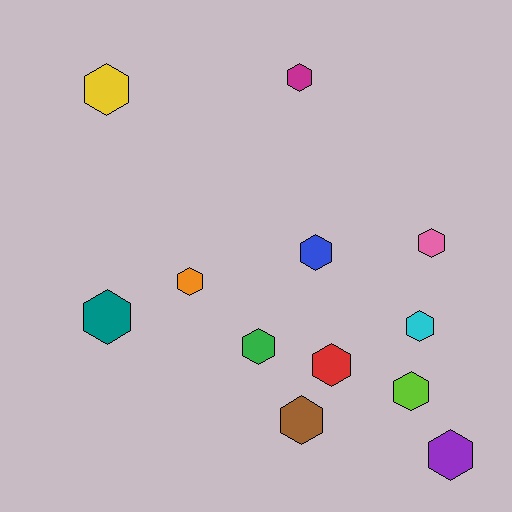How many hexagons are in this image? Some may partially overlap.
There are 12 hexagons.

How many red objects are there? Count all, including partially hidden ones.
There is 1 red object.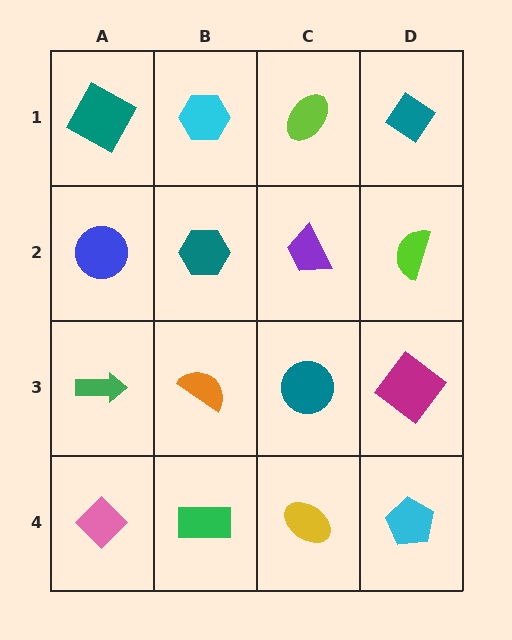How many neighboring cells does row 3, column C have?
4.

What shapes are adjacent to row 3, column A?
A blue circle (row 2, column A), a pink diamond (row 4, column A), an orange semicircle (row 3, column B).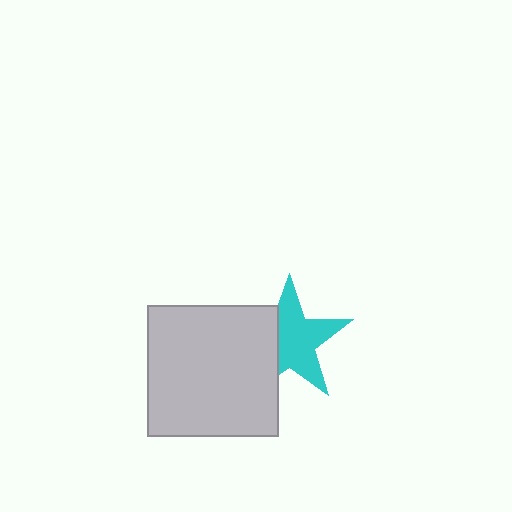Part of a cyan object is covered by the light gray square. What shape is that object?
It is a star.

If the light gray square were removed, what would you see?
You would see the complete cyan star.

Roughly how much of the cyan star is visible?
About half of it is visible (roughly 65%).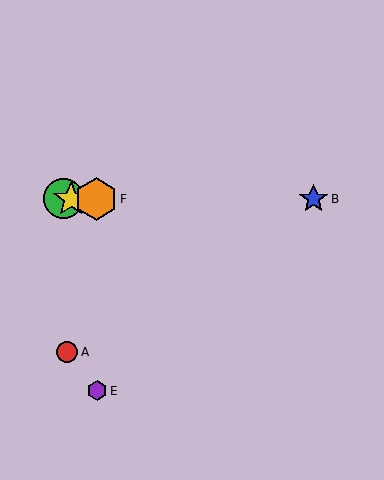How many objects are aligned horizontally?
4 objects (B, C, D, F) are aligned horizontally.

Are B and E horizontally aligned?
No, B is at y≈199 and E is at y≈391.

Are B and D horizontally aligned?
Yes, both are at y≈199.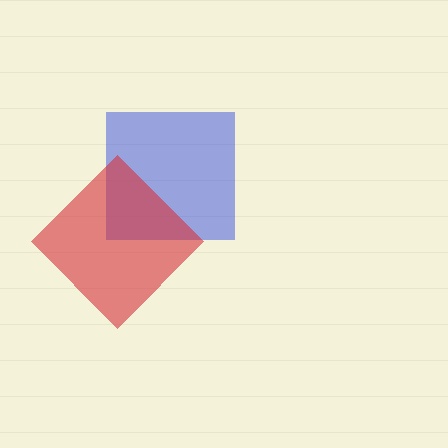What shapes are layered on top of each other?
The layered shapes are: a blue square, a red diamond.